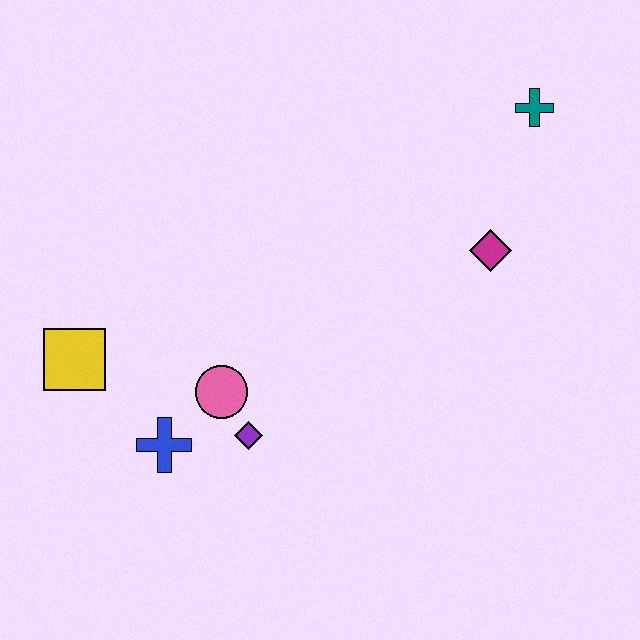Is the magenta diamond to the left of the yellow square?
No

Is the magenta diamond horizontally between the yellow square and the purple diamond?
No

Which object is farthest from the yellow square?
The teal cross is farthest from the yellow square.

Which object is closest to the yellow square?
The blue cross is closest to the yellow square.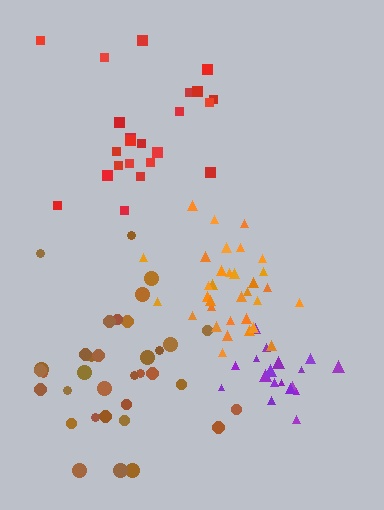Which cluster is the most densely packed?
Orange.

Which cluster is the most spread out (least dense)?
Red.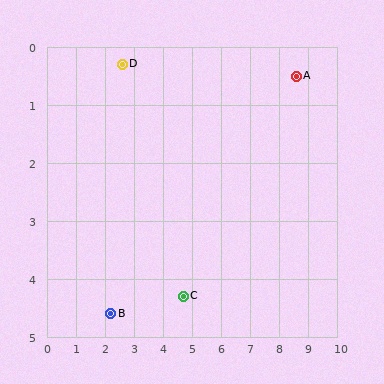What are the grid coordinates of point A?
Point A is at approximately (8.6, 0.5).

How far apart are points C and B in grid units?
Points C and B are about 2.5 grid units apart.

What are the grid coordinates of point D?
Point D is at approximately (2.6, 0.3).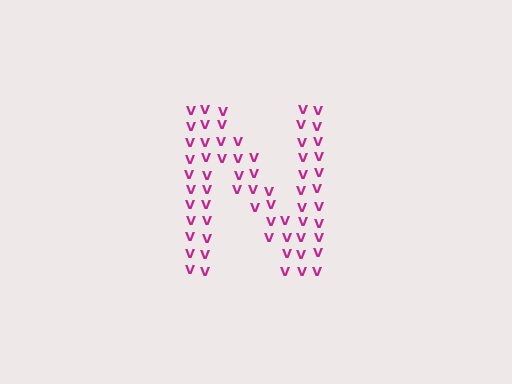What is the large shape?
The large shape is the letter N.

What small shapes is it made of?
It is made of small letter V's.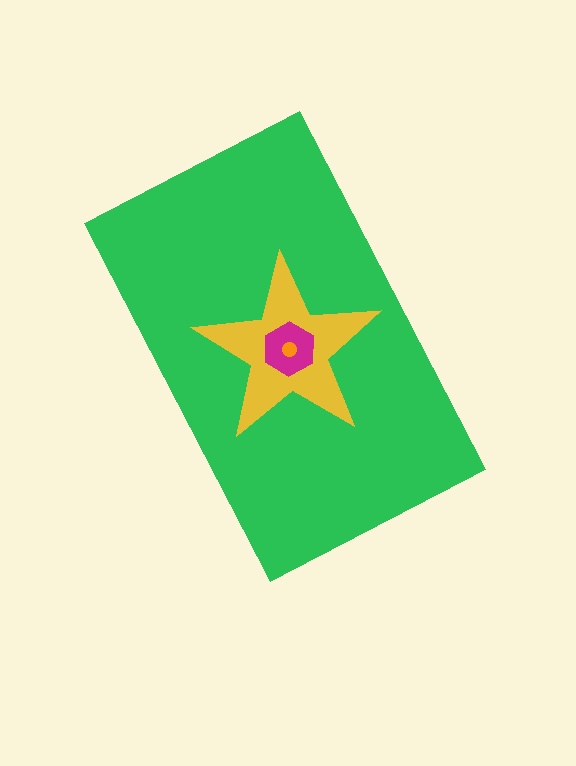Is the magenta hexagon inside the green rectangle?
Yes.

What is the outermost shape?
The green rectangle.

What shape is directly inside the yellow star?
The magenta hexagon.